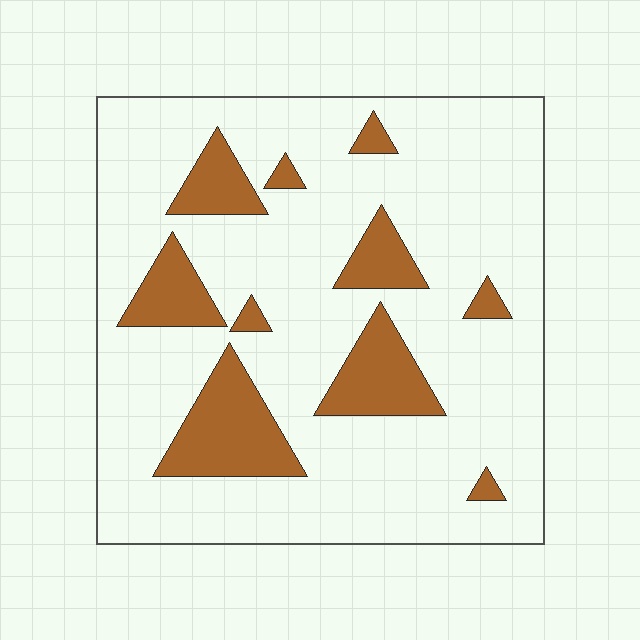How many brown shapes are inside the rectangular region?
10.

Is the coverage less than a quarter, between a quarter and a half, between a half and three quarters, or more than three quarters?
Less than a quarter.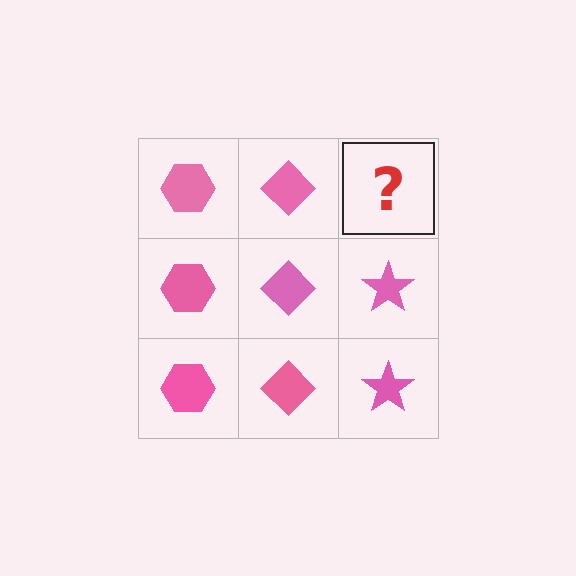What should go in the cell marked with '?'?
The missing cell should contain a pink star.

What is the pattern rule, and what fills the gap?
The rule is that each column has a consistent shape. The gap should be filled with a pink star.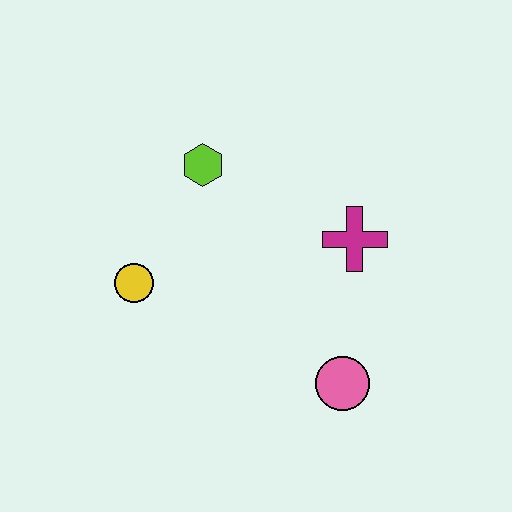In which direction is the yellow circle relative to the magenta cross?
The yellow circle is to the left of the magenta cross.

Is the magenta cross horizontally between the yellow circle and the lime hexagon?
No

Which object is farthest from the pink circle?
The lime hexagon is farthest from the pink circle.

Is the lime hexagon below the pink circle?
No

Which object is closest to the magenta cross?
The pink circle is closest to the magenta cross.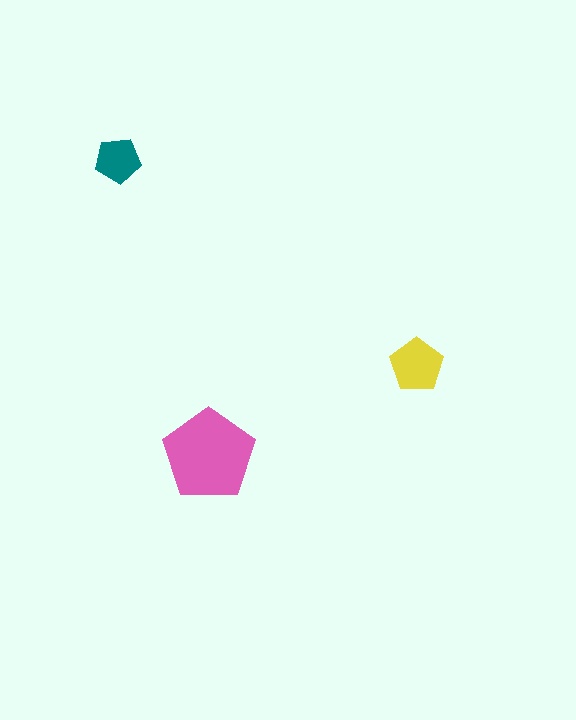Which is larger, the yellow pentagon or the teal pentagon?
The yellow one.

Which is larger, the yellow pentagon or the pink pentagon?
The pink one.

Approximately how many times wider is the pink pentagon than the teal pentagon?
About 2 times wider.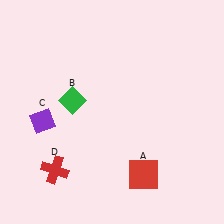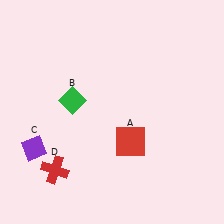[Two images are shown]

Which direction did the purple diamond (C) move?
The purple diamond (C) moved down.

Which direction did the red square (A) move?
The red square (A) moved up.